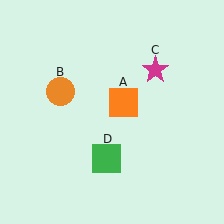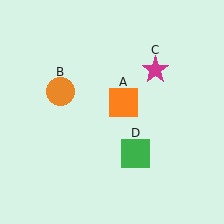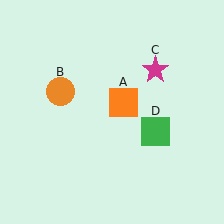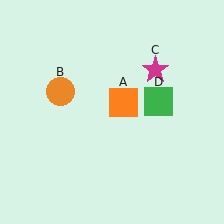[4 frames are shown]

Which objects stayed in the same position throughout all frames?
Orange square (object A) and orange circle (object B) and magenta star (object C) remained stationary.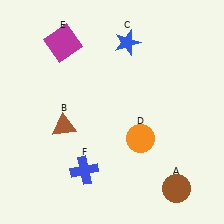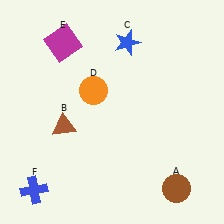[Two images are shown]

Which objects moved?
The objects that moved are: the orange circle (D), the blue cross (F).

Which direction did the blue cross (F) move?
The blue cross (F) moved left.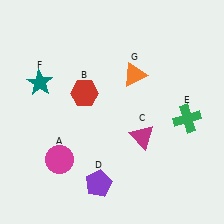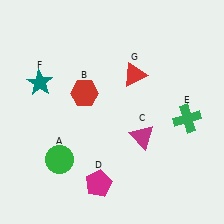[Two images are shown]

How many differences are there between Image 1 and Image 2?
There are 3 differences between the two images.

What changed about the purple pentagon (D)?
In Image 1, D is purple. In Image 2, it changed to magenta.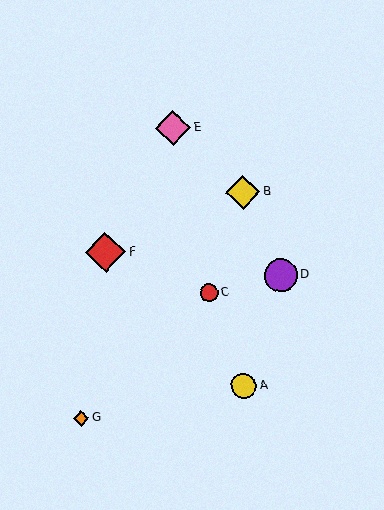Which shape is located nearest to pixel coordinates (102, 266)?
The red diamond (labeled F) at (105, 252) is nearest to that location.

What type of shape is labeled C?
Shape C is a red circle.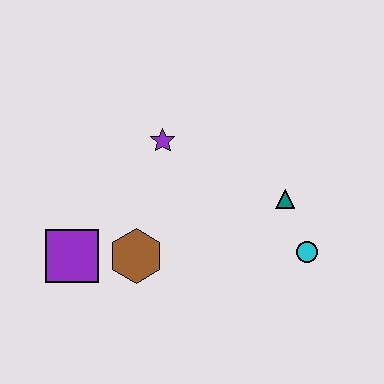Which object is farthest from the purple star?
The cyan circle is farthest from the purple star.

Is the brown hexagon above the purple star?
No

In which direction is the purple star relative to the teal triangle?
The purple star is to the left of the teal triangle.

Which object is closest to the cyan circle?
The teal triangle is closest to the cyan circle.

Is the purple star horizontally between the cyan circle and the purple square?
Yes